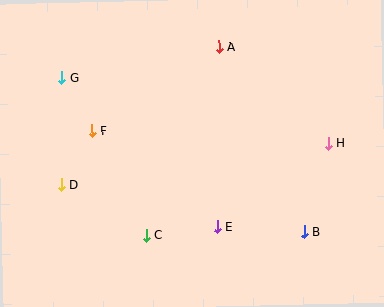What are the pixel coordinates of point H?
Point H is at (328, 143).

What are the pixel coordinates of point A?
Point A is at (219, 47).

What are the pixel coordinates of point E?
Point E is at (217, 227).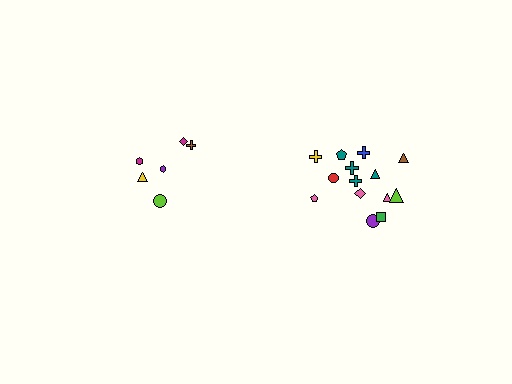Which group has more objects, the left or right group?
The right group.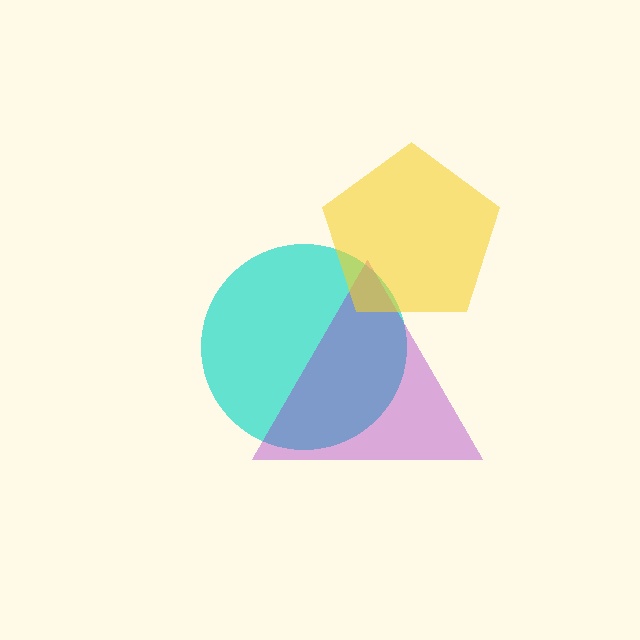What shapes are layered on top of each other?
The layered shapes are: a cyan circle, a purple triangle, a yellow pentagon.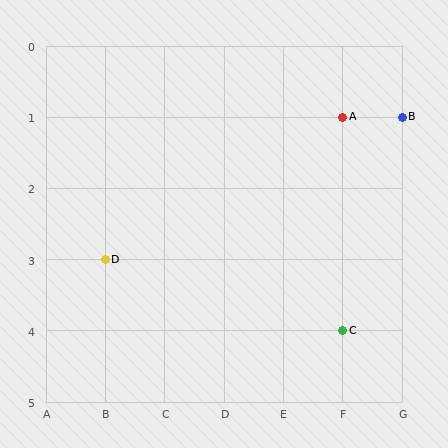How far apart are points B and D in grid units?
Points B and D are 5 columns and 2 rows apart (about 5.4 grid units diagonally).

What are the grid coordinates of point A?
Point A is at grid coordinates (F, 1).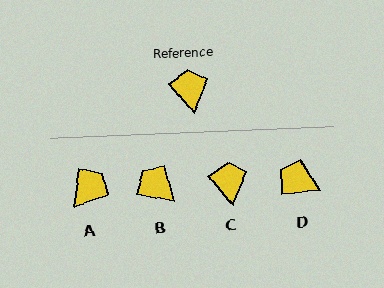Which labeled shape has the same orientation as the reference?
C.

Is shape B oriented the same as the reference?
No, it is off by about 39 degrees.